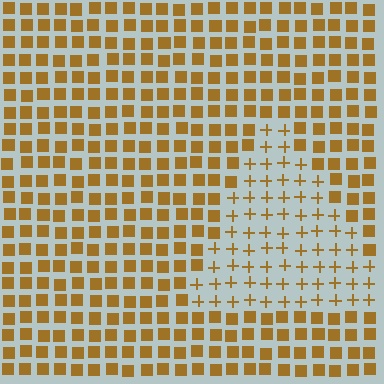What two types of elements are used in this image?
The image uses plus signs inside the triangle region and squares outside it.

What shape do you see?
I see a triangle.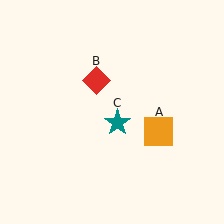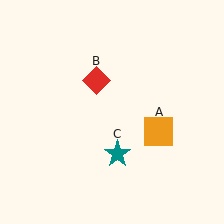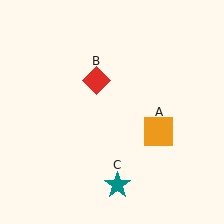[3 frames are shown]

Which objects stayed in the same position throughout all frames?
Orange square (object A) and red diamond (object B) remained stationary.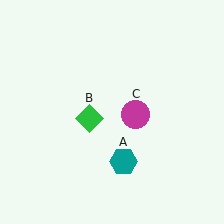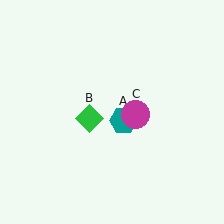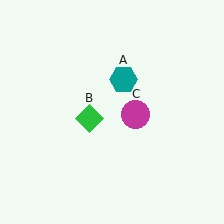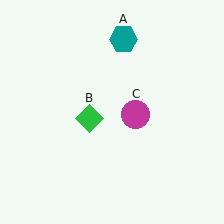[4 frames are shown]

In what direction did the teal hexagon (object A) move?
The teal hexagon (object A) moved up.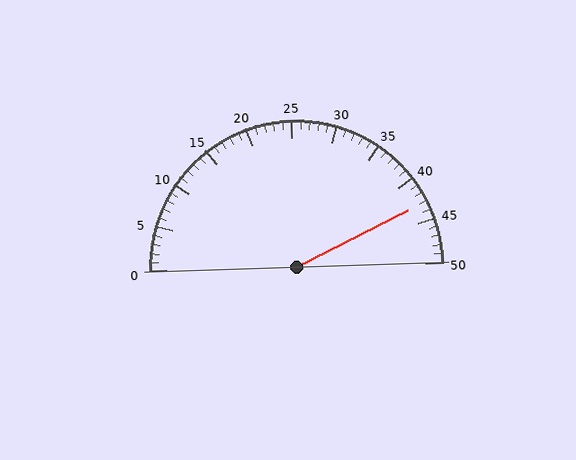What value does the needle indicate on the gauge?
The needle indicates approximately 43.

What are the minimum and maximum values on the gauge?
The gauge ranges from 0 to 50.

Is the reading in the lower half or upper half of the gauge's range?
The reading is in the upper half of the range (0 to 50).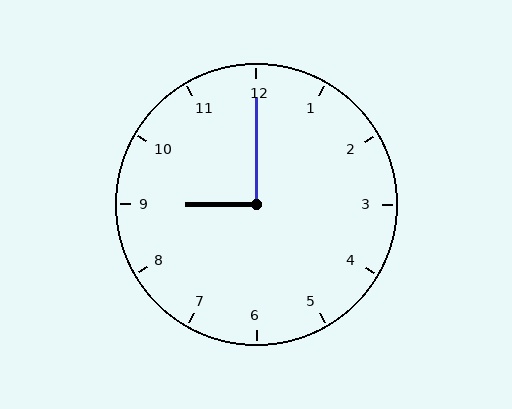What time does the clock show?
9:00.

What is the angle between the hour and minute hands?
Approximately 90 degrees.